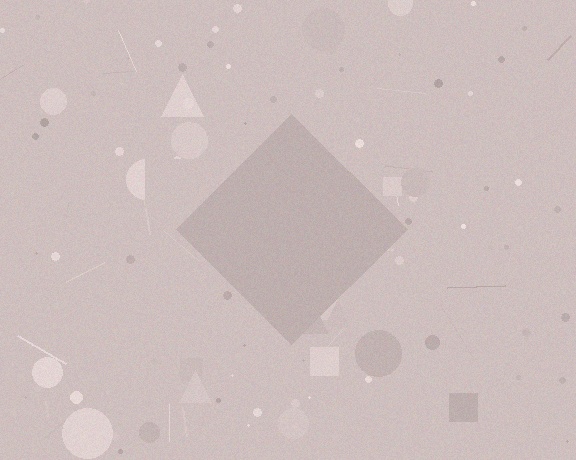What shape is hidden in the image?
A diamond is hidden in the image.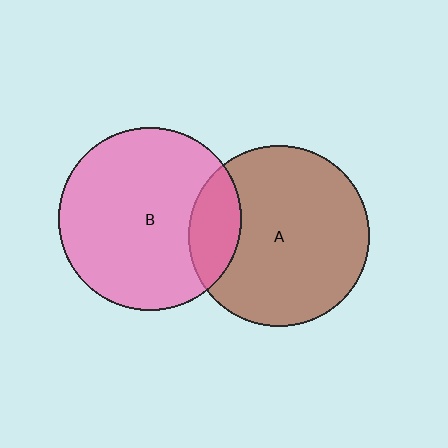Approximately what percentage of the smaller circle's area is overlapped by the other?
Approximately 20%.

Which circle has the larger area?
Circle B (pink).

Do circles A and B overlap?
Yes.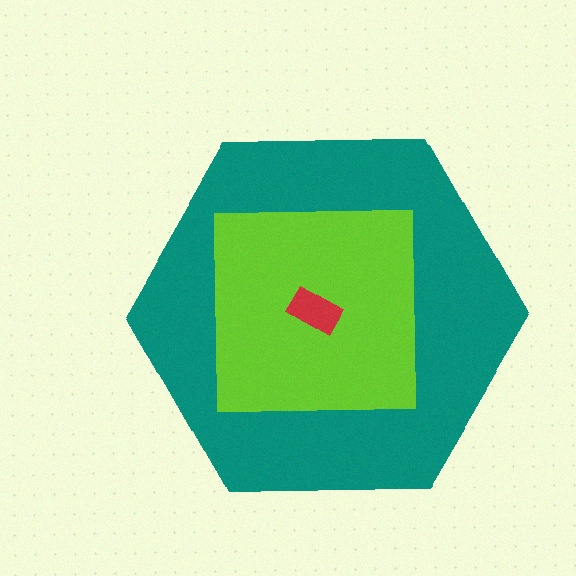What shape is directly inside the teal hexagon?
The lime square.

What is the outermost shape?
The teal hexagon.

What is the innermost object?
The red rectangle.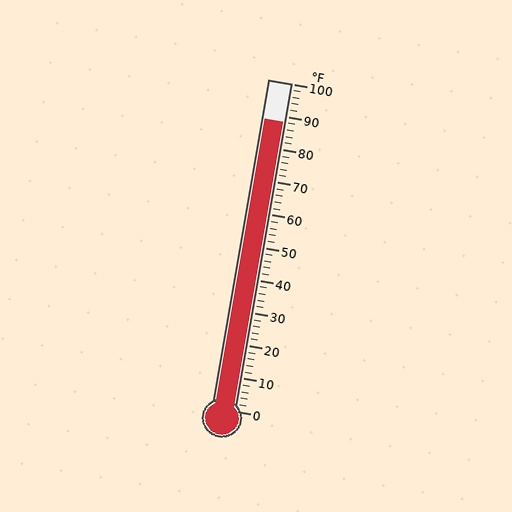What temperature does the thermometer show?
The thermometer shows approximately 88°F.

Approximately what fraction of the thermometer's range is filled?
The thermometer is filled to approximately 90% of its range.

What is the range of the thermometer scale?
The thermometer scale ranges from 0°F to 100°F.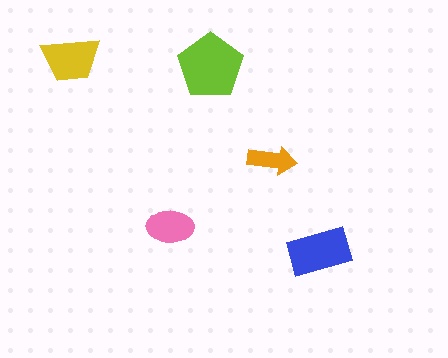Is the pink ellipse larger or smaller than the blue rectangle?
Smaller.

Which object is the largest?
The lime pentagon.